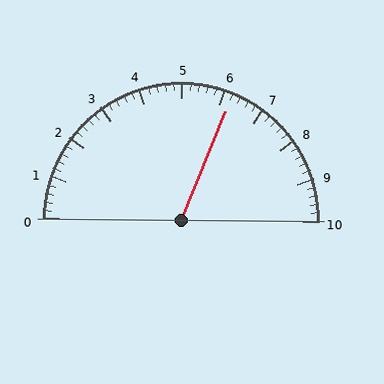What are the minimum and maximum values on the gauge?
The gauge ranges from 0 to 10.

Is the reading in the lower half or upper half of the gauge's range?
The reading is in the upper half of the range (0 to 10).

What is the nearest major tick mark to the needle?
The nearest major tick mark is 6.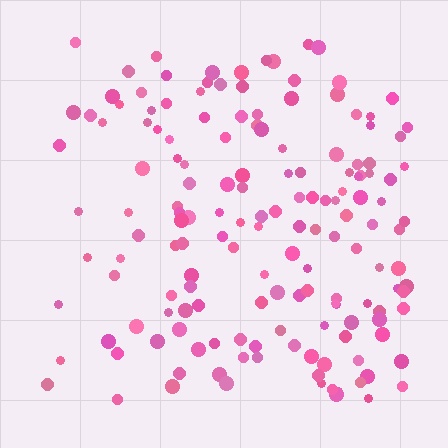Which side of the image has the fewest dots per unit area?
The left.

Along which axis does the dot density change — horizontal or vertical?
Horizontal.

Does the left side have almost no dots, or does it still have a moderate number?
Still a moderate number, just noticeably fewer than the right.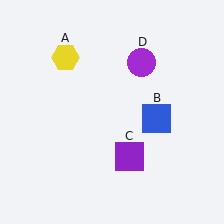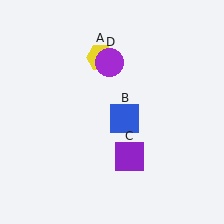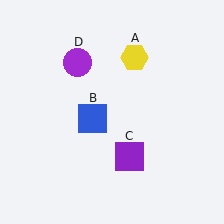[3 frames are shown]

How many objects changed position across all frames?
3 objects changed position: yellow hexagon (object A), blue square (object B), purple circle (object D).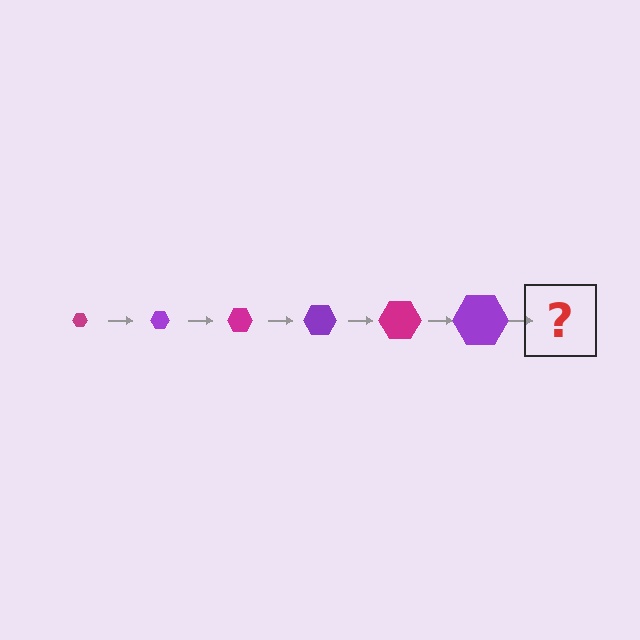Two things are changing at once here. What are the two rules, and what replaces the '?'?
The two rules are that the hexagon grows larger each step and the color cycles through magenta and purple. The '?' should be a magenta hexagon, larger than the previous one.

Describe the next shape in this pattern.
It should be a magenta hexagon, larger than the previous one.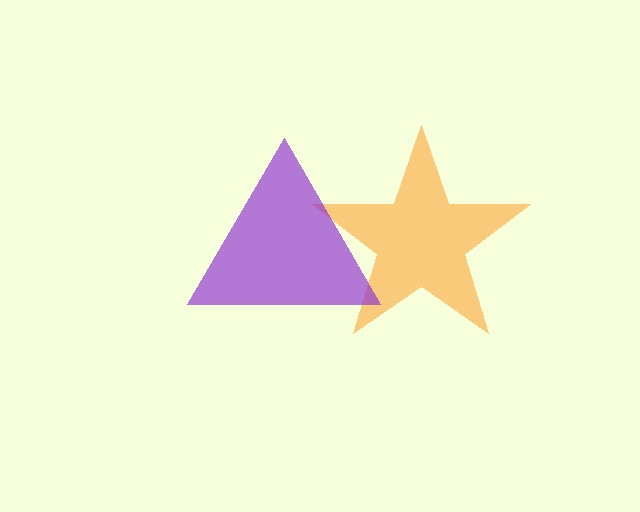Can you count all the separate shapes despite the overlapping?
Yes, there are 2 separate shapes.